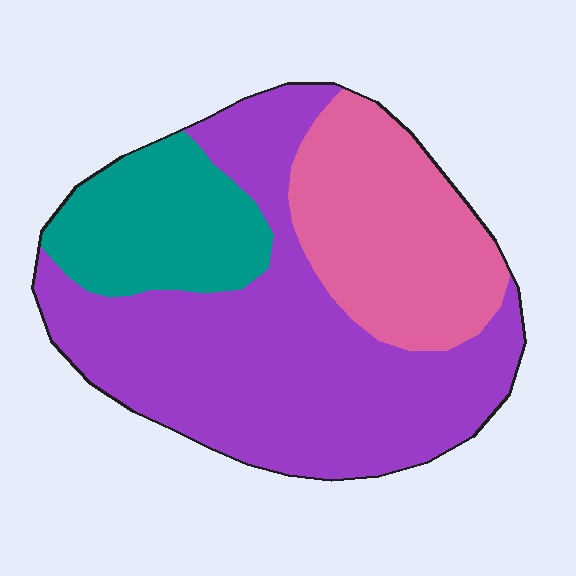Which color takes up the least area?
Teal, at roughly 20%.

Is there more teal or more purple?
Purple.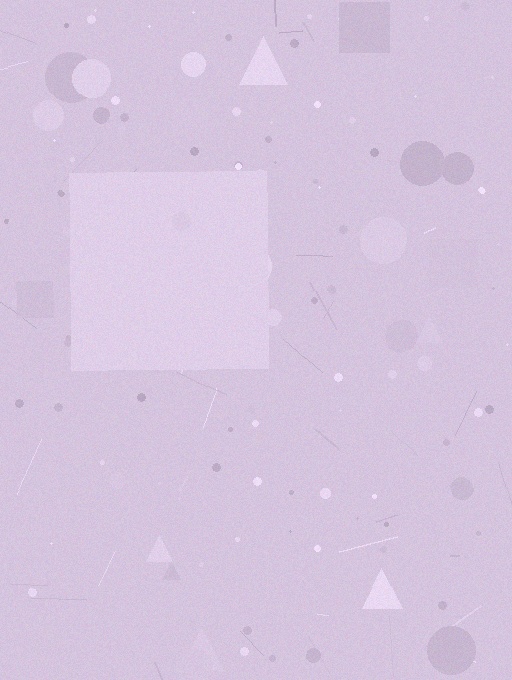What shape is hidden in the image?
A square is hidden in the image.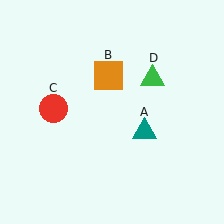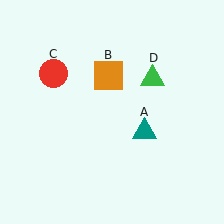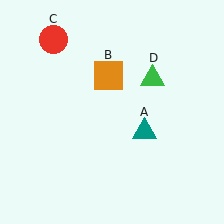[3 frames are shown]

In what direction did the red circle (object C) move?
The red circle (object C) moved up.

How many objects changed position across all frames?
1 object changed position: red circle (object C).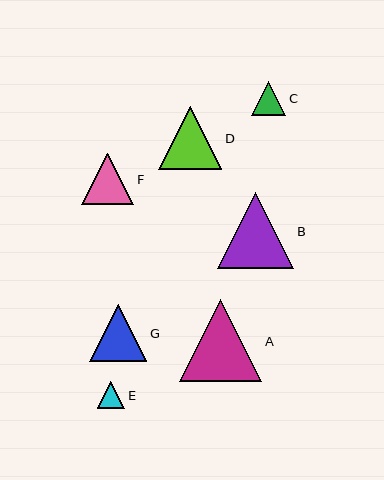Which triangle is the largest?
Triangle A is the largest with a size of approximately 82 pixels.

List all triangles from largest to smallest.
From largest to smallest: A, B, D, G, F, C, E.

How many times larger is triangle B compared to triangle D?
Triangle B is approximately 1.2 times the size of triangle D.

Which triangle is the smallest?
Triangle E is the smallest with a size of approximately 27 pixels.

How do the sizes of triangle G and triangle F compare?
Triangle G and triangle F are approximately the same size.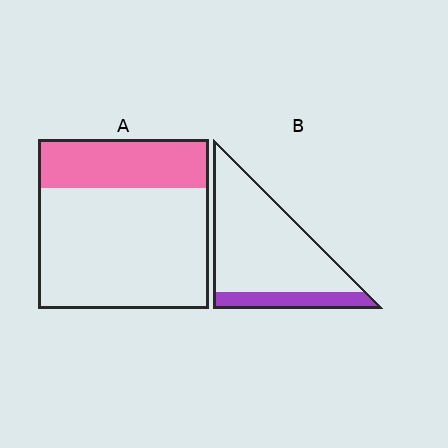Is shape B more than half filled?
No.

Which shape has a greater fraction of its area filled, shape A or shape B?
Shape A.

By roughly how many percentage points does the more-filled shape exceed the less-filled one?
By roughly 10 percentage points (A over B).